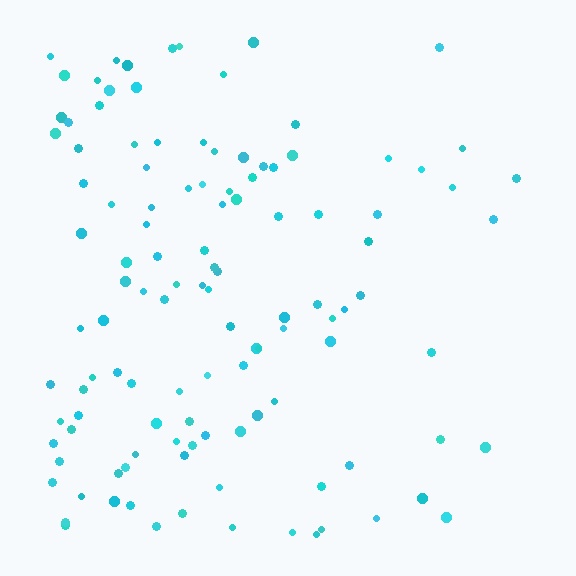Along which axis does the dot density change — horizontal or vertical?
Horizontal.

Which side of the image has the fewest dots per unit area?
The right.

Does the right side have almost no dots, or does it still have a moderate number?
Still a moderate number, just noticeably fewer than the left.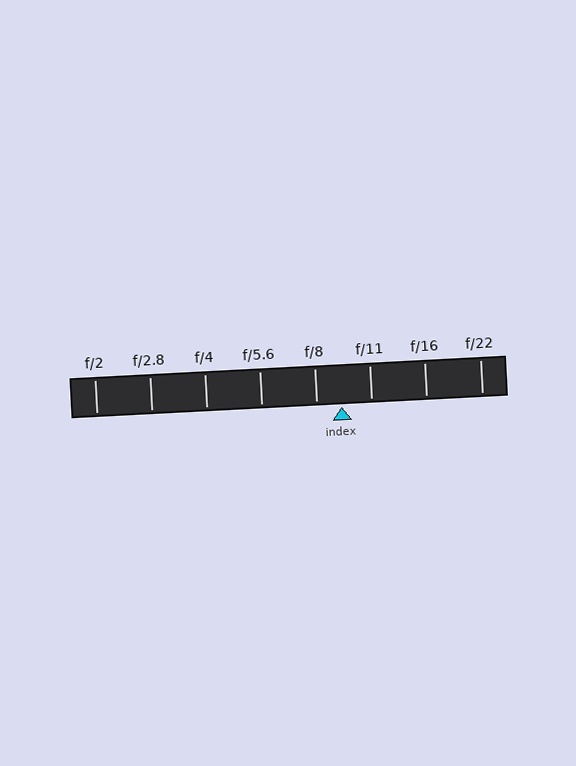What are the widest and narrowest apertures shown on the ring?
The widest aperture shown is f/2 and the narrowest is f/22.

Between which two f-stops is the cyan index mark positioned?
The index mark is between f/8 and f/11.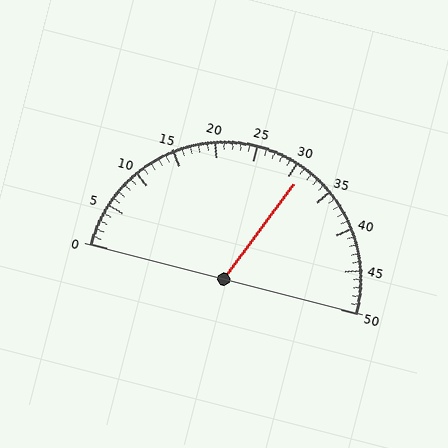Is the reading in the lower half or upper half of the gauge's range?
The reading is in the upper half of the range (0 to 50).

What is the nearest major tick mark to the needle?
The nearest major tick mark is 30.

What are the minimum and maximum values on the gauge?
The gauge ranges from 0 to 50.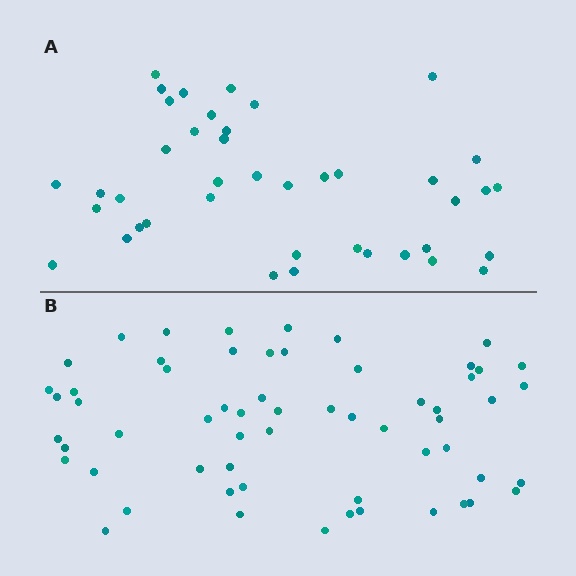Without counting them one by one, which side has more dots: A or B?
Region B (the bottom region) has more dots.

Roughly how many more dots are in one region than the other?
Region B has approximately 20 more dots than region A.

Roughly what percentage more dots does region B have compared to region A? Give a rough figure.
About 45% more.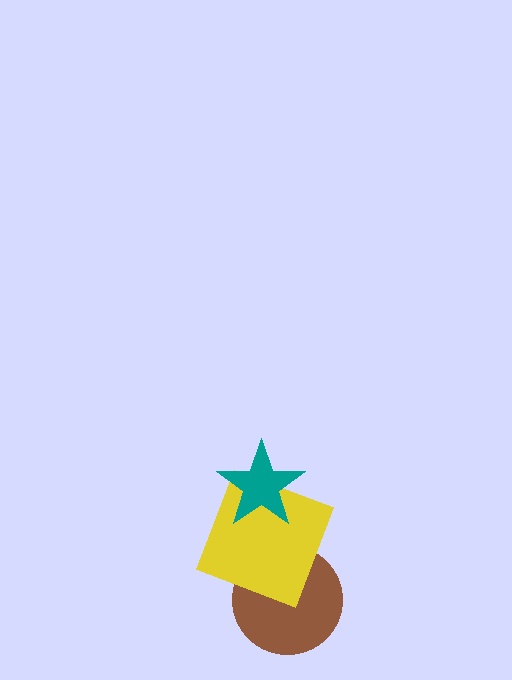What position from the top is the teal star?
The teal star is 1st from the top.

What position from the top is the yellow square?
The yellow square is 2nd from the top.